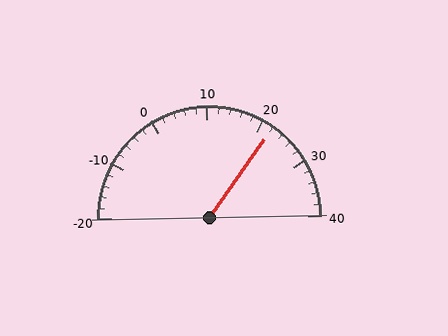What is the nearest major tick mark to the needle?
The nearest major tick mark is 20.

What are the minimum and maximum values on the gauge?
The gauge ranges from -20 to 40.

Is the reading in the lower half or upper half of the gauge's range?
The reading is in the upper half of the range (-20 to 40).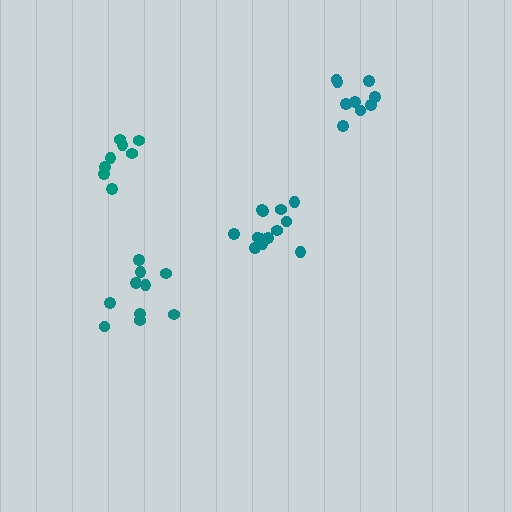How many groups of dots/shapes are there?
There are 4 groups.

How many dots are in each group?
Group 1: 8 dots, Group 2: 10 dots, Group 3: 9 dots, Group 4: 14 dots (41 total).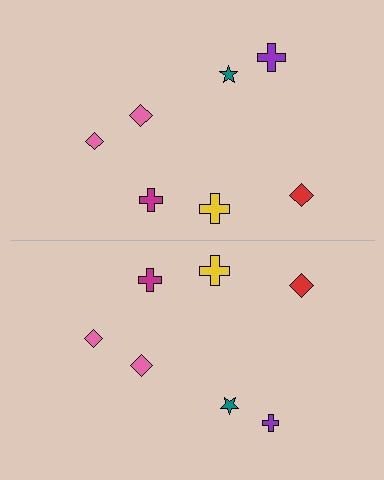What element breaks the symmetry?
The purple cross on the bottom side has a different size than its mirror counterpart.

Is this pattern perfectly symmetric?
No, the pattern is not perfectly symmetric. The purple cross on the bottom side has a different size than its mirror counterpart.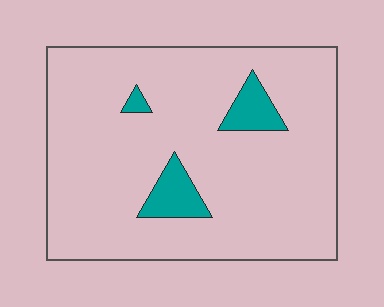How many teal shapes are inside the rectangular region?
3.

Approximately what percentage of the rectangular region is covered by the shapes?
Approximately 10%.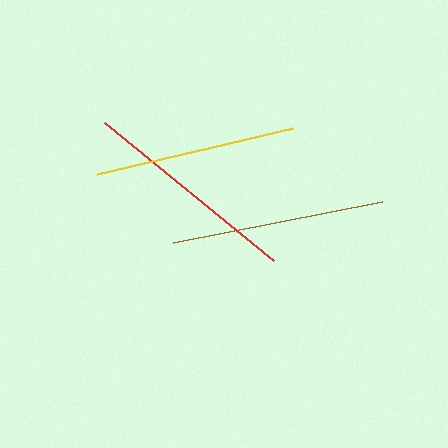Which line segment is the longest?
The red line is the longest at approximately 218 pixels.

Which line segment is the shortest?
The yellow line is the shortest at approximately 202 pixels.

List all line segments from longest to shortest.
From longest to shortest: red, brown, yellow.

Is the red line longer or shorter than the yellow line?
The red line is longer than the yellow line.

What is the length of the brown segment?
The brown segment is approximately 213 pixels long.